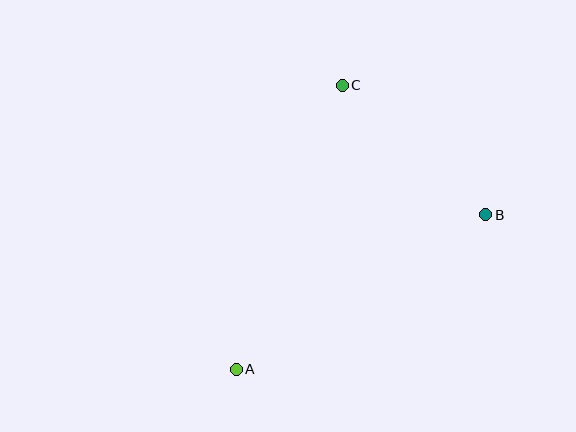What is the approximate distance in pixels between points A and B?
The distance between A and B is approximately 294 pixels.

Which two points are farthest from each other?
Points A and C are farthest from each other.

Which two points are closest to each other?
Points B and C are closest to each other.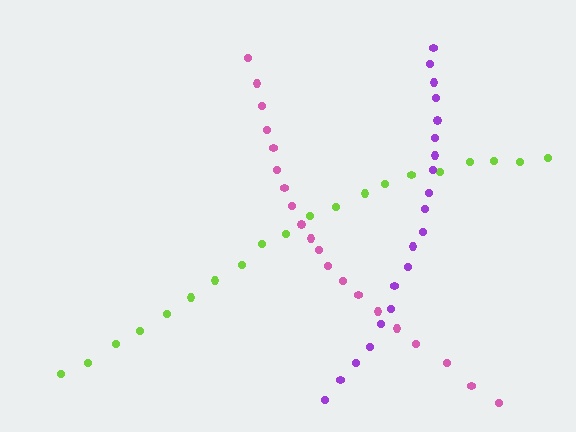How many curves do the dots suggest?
There are 3 distinct paths.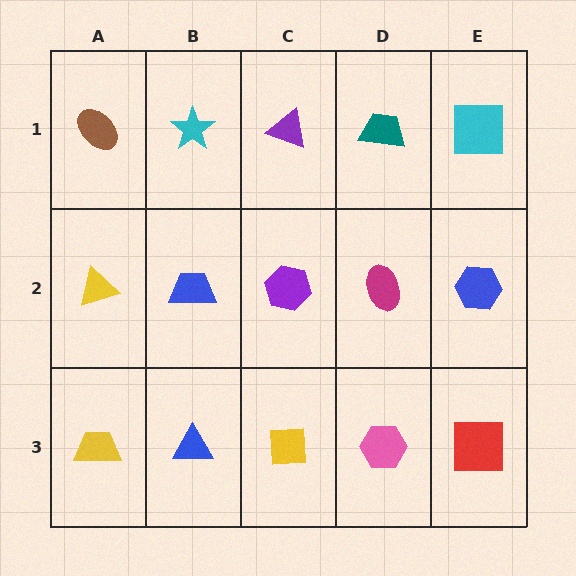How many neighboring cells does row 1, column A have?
2.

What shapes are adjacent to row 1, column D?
A magenta ellipse (row 2, column D), a purple triangle (row 1, column C), a cyan square (row 1, column E).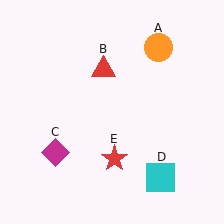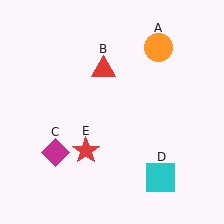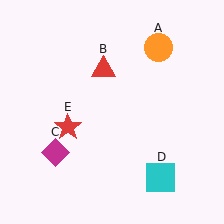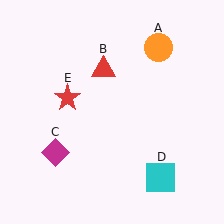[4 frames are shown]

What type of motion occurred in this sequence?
The red star (object E) rotated clockwise around the center of the scene.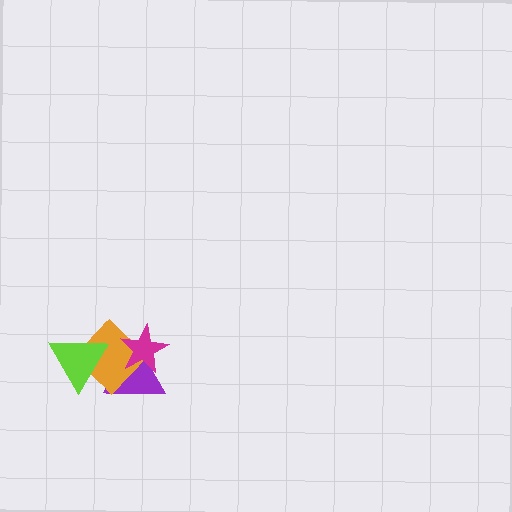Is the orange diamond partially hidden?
Yes, it is partially covered by another shape.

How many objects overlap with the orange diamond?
3 objects overlap with the orange diamond.